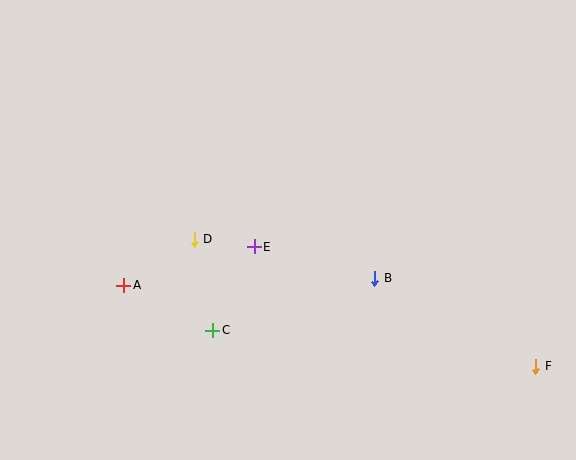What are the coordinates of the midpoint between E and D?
The midpoint between E and D is at (224, 243).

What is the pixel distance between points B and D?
The distance between B and D is 185 pixels.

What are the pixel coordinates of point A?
Point A is at (124, 285).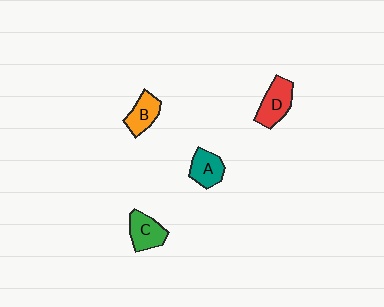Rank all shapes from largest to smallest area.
From largest to smallest: D (red), C (green), A (teal), B (orange).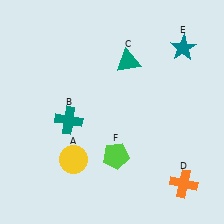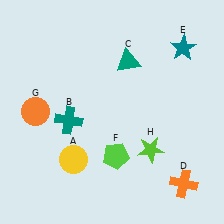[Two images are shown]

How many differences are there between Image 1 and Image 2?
There are 2 differences between the two images.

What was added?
An orange circle (G), a lime star (H) were added in Image 2.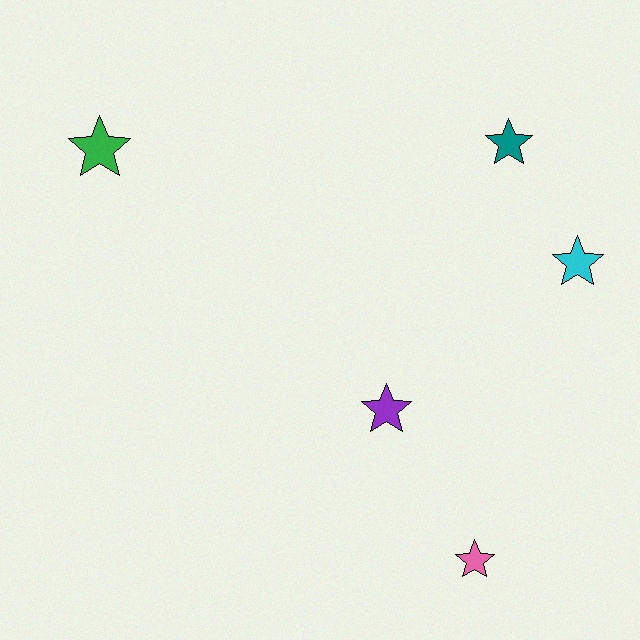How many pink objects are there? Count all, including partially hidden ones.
There is 1 pink object.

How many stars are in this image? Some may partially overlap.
There are 5 stars.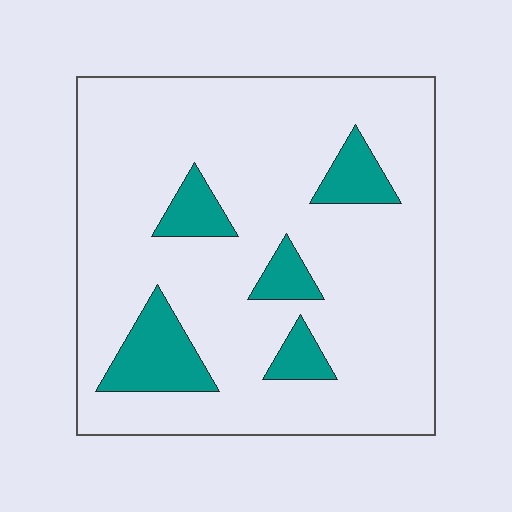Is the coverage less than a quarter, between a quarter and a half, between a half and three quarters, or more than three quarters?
Less than a quarter.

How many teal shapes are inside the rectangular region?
5.